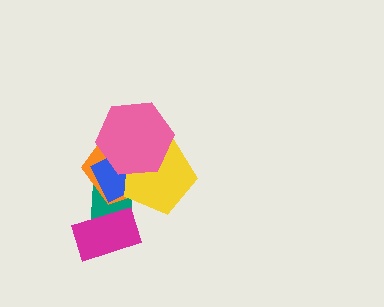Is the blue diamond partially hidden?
Yes, it is partially covered by another shape.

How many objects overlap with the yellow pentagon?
4 objects overlap with the yellow pentagon.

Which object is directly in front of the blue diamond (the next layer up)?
The yellow pentagon is directly in front of the blue diamond.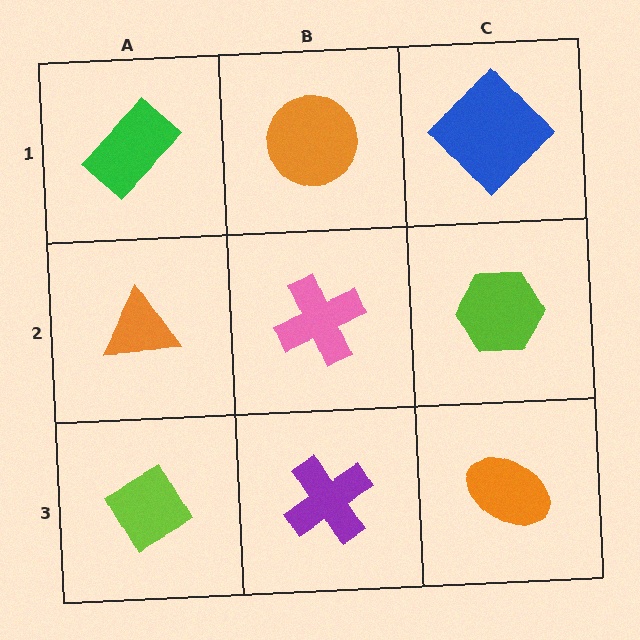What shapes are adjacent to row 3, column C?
A lime hexagon (row 2, column C), a purple cross (row 3, column B).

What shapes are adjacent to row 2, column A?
A green rectangle (row 1, column A), a lime diamond (row 3, column A), a pink cross (row 2, column B).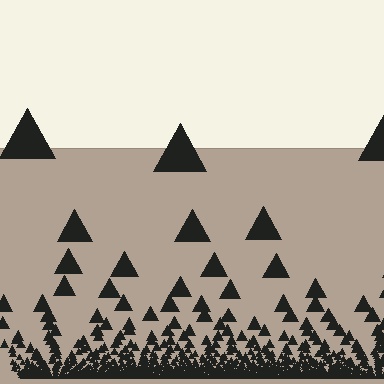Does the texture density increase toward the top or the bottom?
Density increases toward the bottom.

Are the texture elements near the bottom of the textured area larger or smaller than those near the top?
Smaller. The gradient is inverted — elements near the bottom are smaller and denser.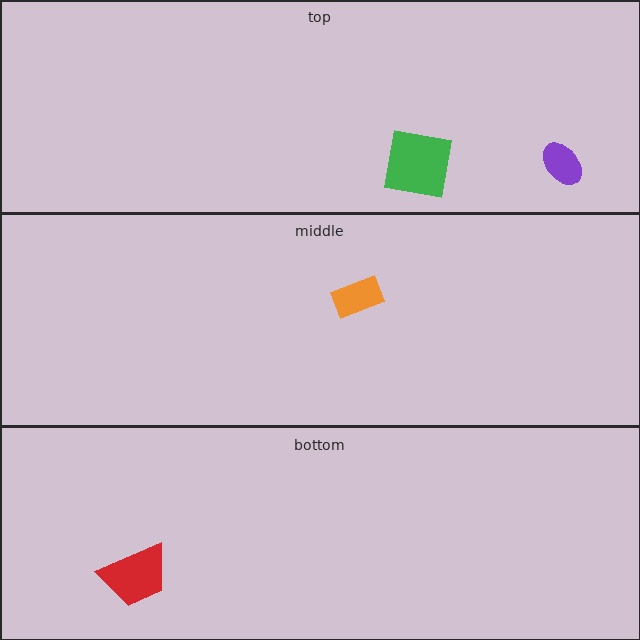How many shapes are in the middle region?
1.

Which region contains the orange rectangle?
The middle region.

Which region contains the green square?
The top region.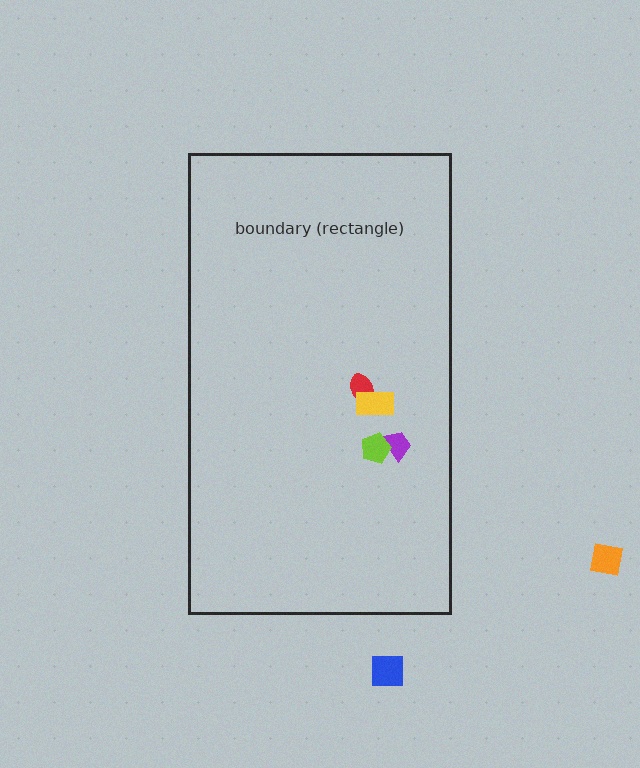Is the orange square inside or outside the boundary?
Outside.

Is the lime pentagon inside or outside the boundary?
Inside.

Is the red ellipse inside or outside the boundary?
Inside.